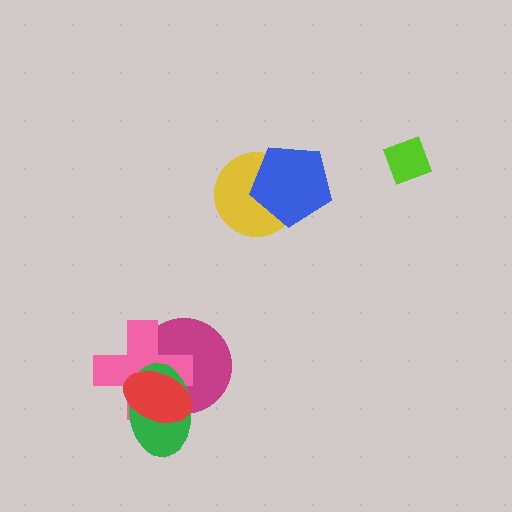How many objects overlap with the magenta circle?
3 objects overlap with the magenta circle.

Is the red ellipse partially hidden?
No, no other shape covers it.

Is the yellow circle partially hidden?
Yes, it is partially covered by another shape.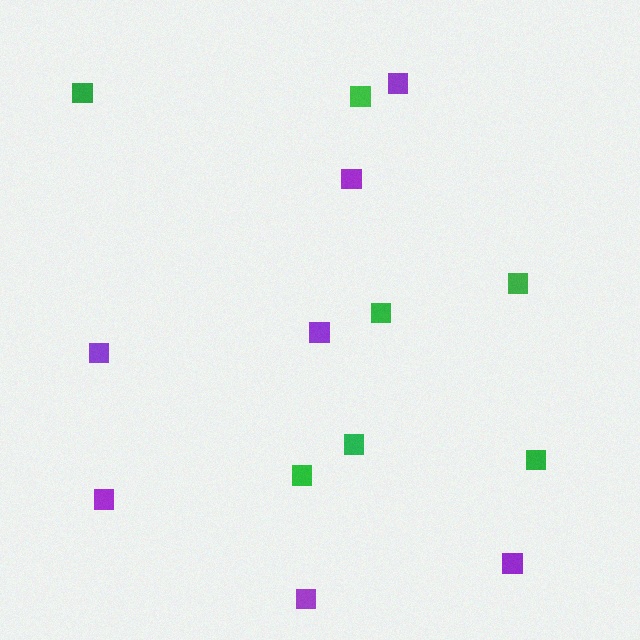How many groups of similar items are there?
There are 2 groups: one group of green squares (7) and one group of purple squares (7).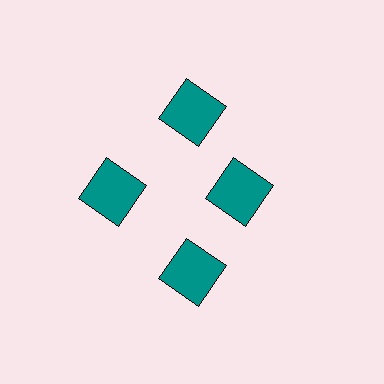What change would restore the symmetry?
The symmetry would be restored by moving it outward, back onto the ring so that all 4 squares sit at equal angles and equal distance from the center.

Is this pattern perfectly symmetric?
No. The 4 teal squares are arranged in a ring, but one element near the 3 o'clock position is pulled inward toward the center, breaking the 4-fold rotational symmetry.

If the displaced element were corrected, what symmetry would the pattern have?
It would have 4-fold rotational symmetry — the pattern would map onto itself every 90 degrees.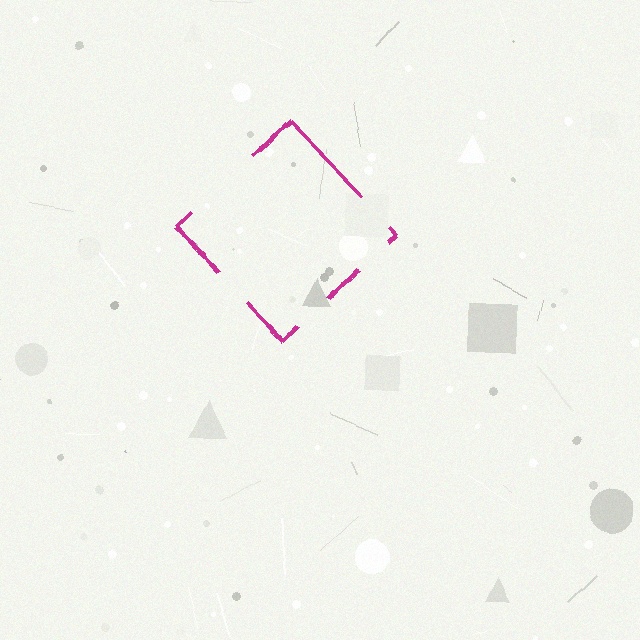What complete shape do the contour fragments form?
The contour fragments form a diamond.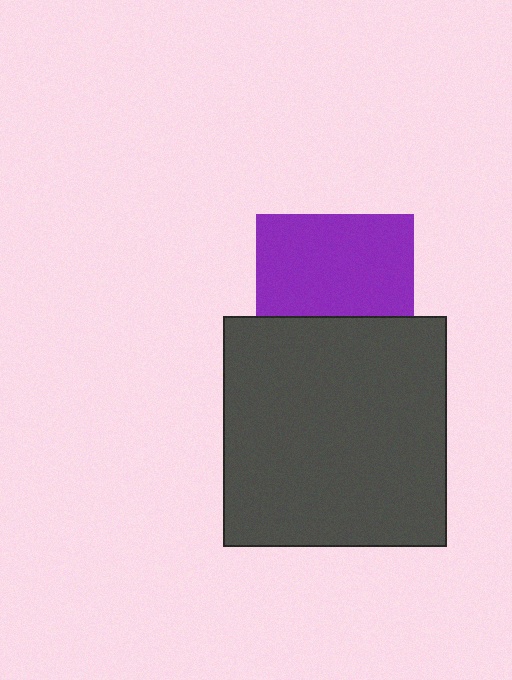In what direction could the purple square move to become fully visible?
The purple square could move up. That would shift it out from behind the dark gray rectangle entirely.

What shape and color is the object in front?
The object in front is a dark gray rectangle.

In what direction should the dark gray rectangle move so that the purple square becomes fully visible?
The dark gray rectangle should move down. That is the shortest direction to clear the overlap and leave the purple square fully visible.